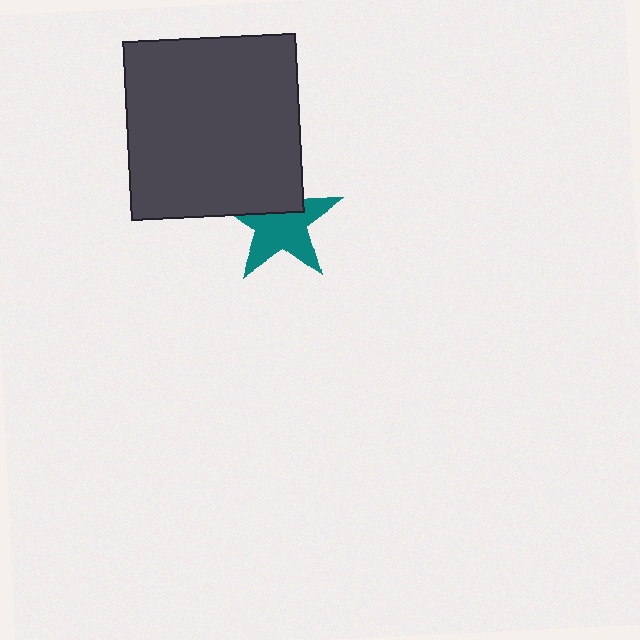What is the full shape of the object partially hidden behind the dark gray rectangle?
The partially hidden object is a teal star.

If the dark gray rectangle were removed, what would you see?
You would see the complete teal star.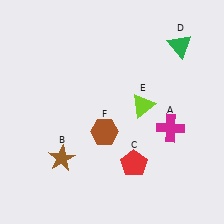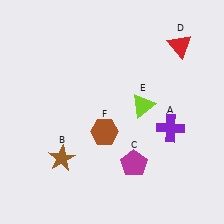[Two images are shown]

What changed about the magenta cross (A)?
In Image 1, A is magenta. In Image 2, it changed to purple.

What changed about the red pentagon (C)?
In Image 1, C is red. In Image 2, it changed to magenta.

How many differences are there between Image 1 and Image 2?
There are 3 differences between the two images.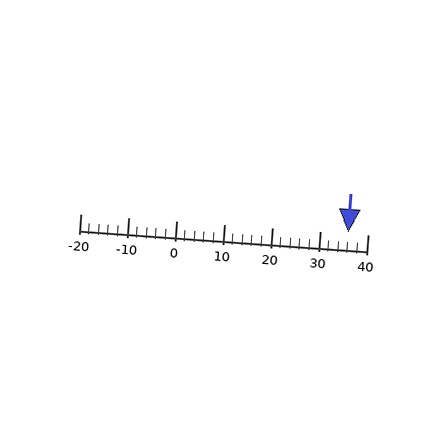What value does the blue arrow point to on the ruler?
The blue arrow points to approximately 36.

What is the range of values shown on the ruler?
The ruler shows values from -20 to 40.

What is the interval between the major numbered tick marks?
The major tick marks are spaced 10 units apart.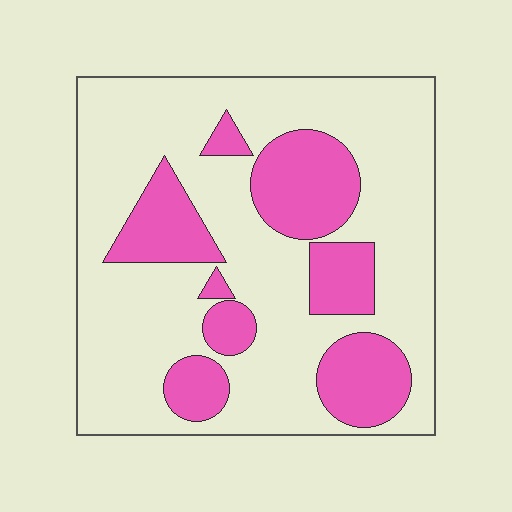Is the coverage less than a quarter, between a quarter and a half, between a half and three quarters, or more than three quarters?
Between a quarter and a half.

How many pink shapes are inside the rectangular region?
8.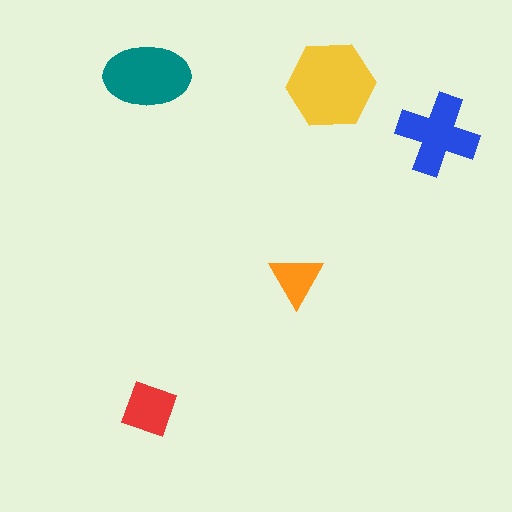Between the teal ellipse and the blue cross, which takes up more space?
The teal ellipse.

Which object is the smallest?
The orange triangle.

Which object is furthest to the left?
The teal ellipse is leftmost.